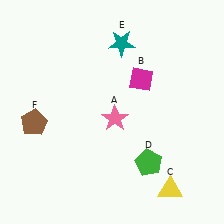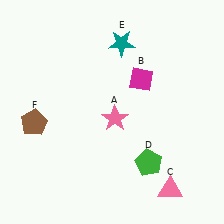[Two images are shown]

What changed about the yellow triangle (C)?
In Image 1, C is yellow. In Image 2, it changed to pink.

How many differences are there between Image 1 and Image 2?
There is 1 difference between the two images.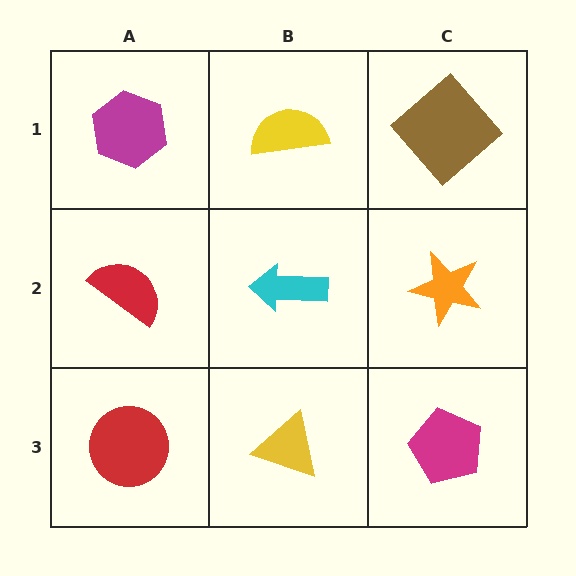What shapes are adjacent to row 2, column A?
A magenta hexagon (row 1, column A), a red circle (row 3, column A), a cyan arrow (row 2, column B).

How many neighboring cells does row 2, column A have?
3.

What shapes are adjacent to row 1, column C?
An orange star (row 2, column C), a yellow semicircle (row 1, column B).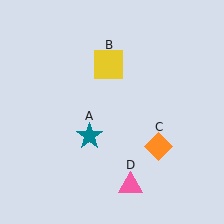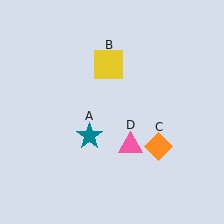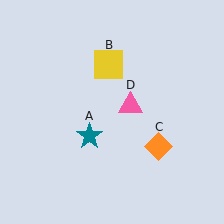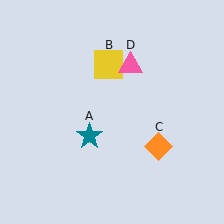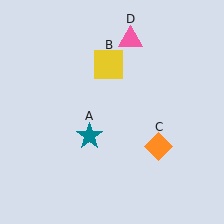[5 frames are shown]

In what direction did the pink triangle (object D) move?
The pink triangle (object D) moved up.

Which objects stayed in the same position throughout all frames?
Teal star (object A) and yellow square (object B) and orange diamond (object C) remained stationary.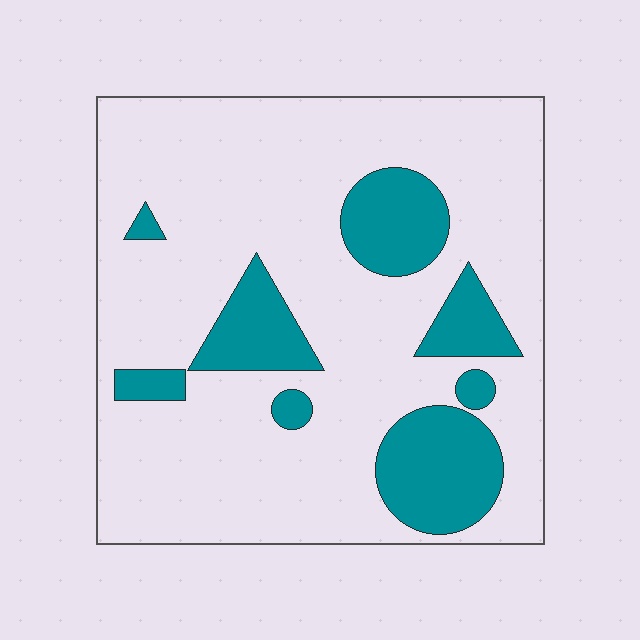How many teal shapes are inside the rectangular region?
8.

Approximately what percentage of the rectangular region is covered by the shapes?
Approximately 20%.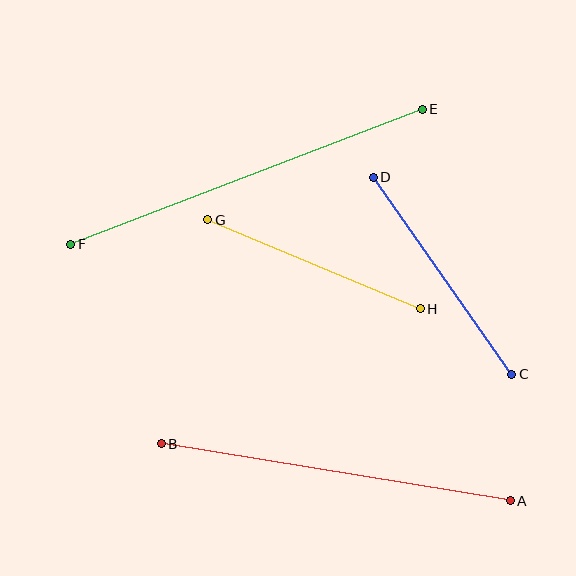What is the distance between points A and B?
The distance is approximately 354 pixels.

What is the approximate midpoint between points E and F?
The midpoint is at approximately (247, 177) pixels.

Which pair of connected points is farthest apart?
Points E and F are farthest apart.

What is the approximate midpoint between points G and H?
The midpoint is at approximately (314, 264) pixels.